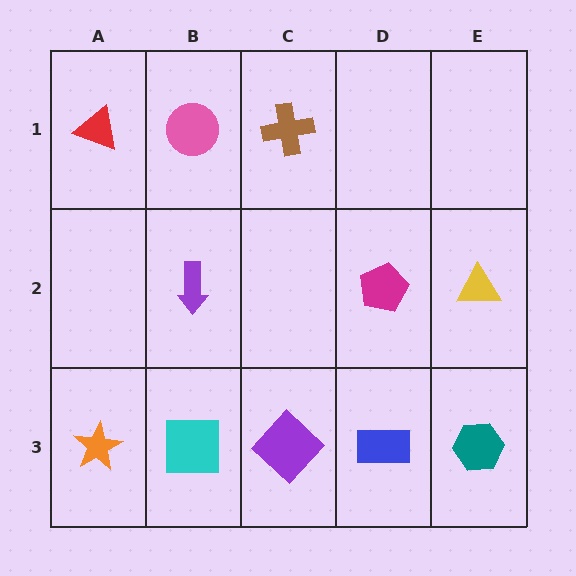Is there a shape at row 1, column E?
No, that cell is empty.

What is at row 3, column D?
A blue rectangle.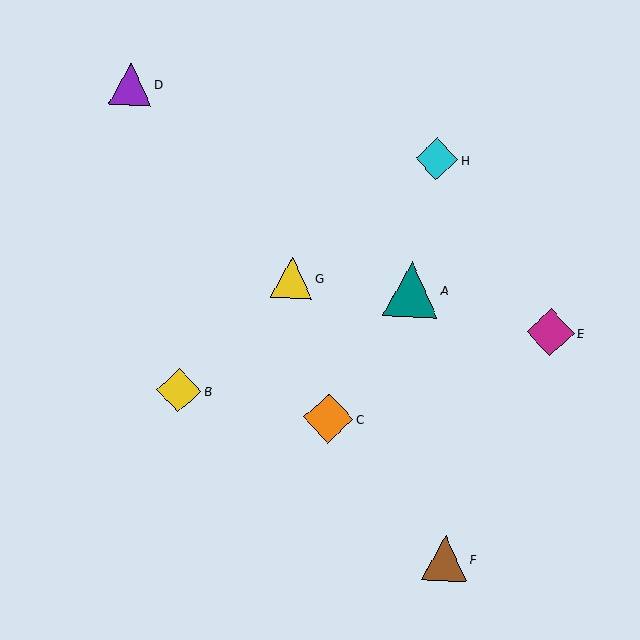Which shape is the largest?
The teal triangle (labeled A) is the largest.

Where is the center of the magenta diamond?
The center of the magenta diamond is at (551, 332).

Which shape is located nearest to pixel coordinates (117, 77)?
The purple triangle (labeled D) at (130, 84) is nearest to that location.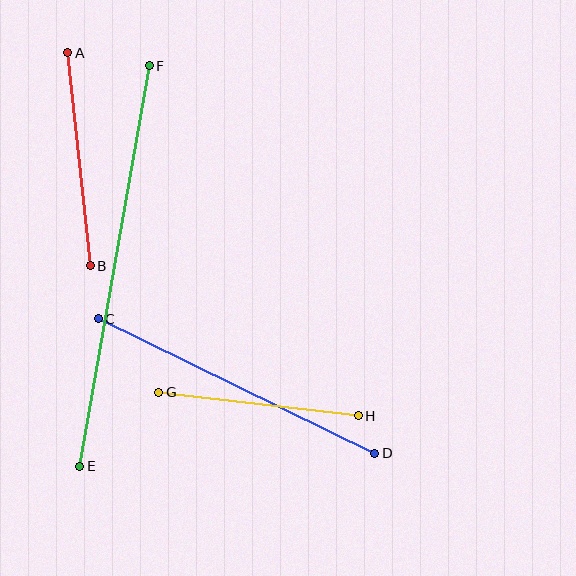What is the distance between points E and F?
The distance is approximately 407 pixels.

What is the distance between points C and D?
The distance is approximately 307 pixels.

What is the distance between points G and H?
The distance is approximately 201 pixels.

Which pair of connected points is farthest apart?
Points E and F are farthest apart.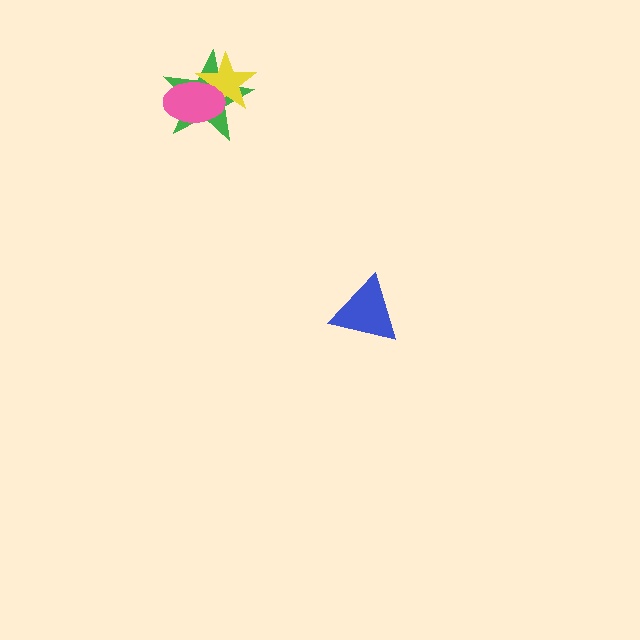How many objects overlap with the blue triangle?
0 objects overlap with the blue triangle.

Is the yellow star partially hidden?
Yes, it is partially covered by another shape.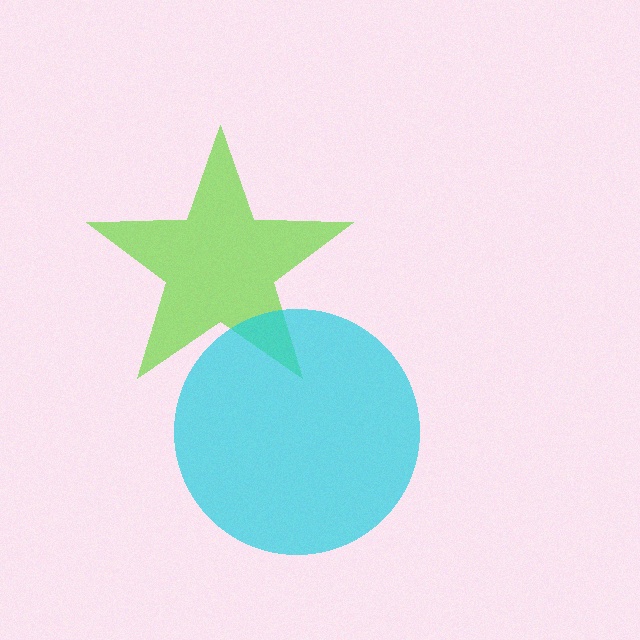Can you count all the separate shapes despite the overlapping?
Yes, there are 2 separate shapes.